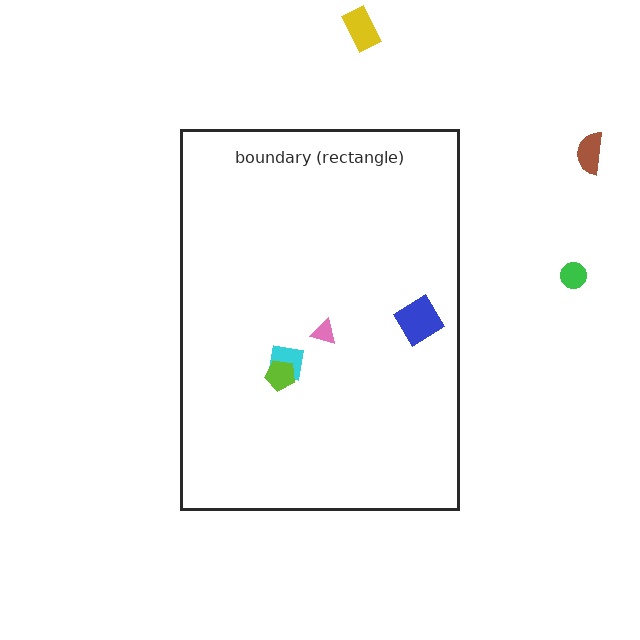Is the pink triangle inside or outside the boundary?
Inside.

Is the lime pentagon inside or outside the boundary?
Inside.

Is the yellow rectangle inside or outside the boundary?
Outside.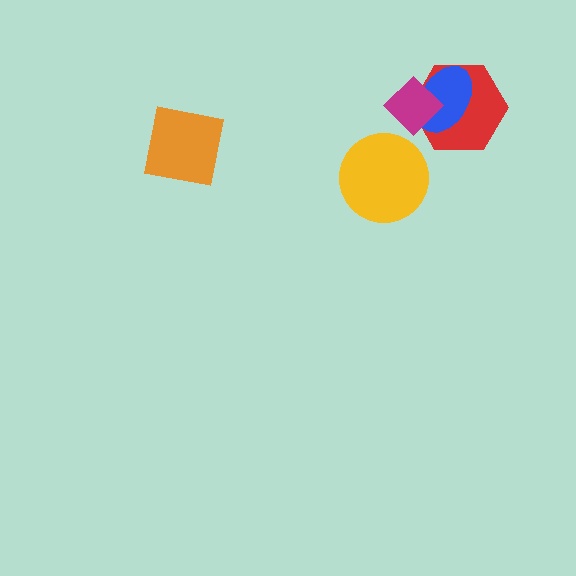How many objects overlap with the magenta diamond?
2 objects overlap with the magenta diamond.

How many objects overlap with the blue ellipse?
2 objects overlap with the blue ellipse.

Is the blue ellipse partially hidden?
Yes, it is partially covered by another shape.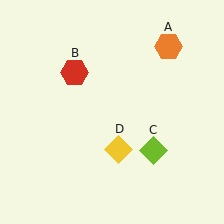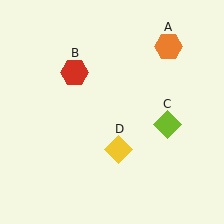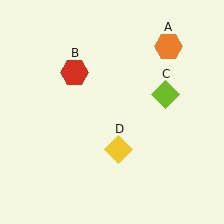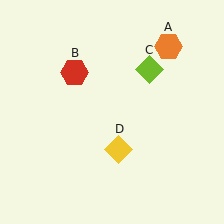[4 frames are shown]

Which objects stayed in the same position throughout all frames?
Orange hexagon (object A) and red hexagon (object B) and yellow diamond (object D) remained stationary.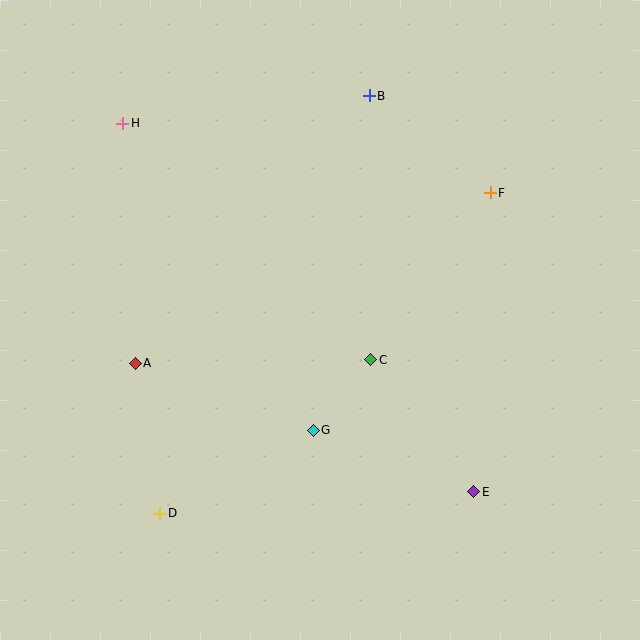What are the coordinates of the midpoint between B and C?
The midpoint between B and C is at (370, 228).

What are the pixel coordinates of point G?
Point G is at (313, 430).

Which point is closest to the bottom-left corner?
Point D is closest to the bottom-left corner.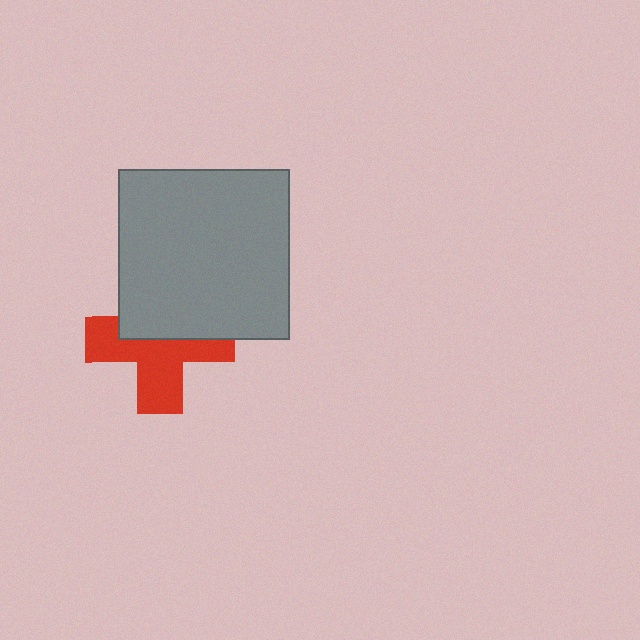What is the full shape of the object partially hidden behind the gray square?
The partially hidden object is a red cross.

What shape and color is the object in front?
The object in front is a gray square.